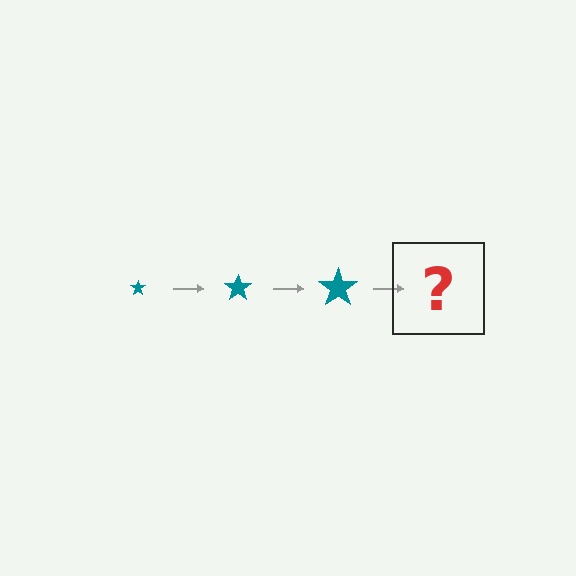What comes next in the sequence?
The next element should be a teal star, larger than the previous one.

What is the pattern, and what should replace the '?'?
The pattern is that the star gets progressively larger each step. The '?' should be a teal star, larger than the previous one.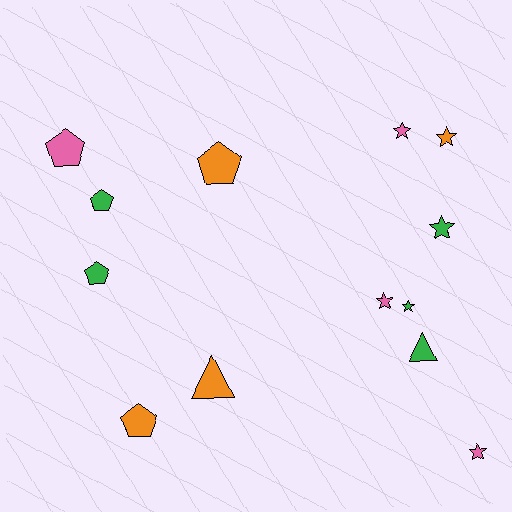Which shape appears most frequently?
Star, with 6 objects.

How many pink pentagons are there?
There is 1 pink pentagon.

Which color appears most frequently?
Green, with 5 objects.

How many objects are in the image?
There are 13 objects.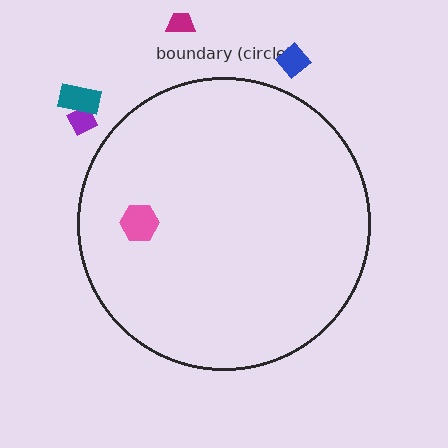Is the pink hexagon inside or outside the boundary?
Inside.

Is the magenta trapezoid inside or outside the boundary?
Outside.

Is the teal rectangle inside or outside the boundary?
Outside.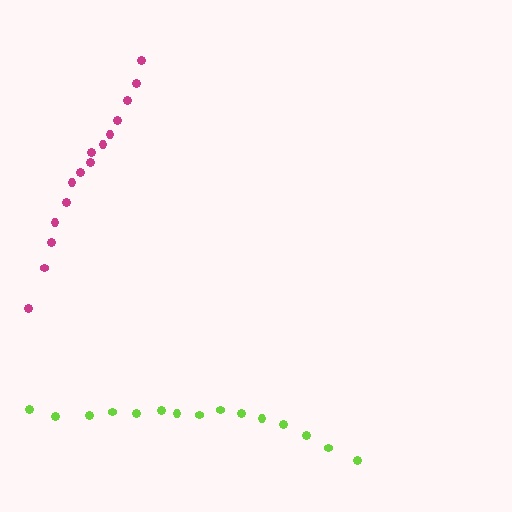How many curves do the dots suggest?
There are 2 distinct paths.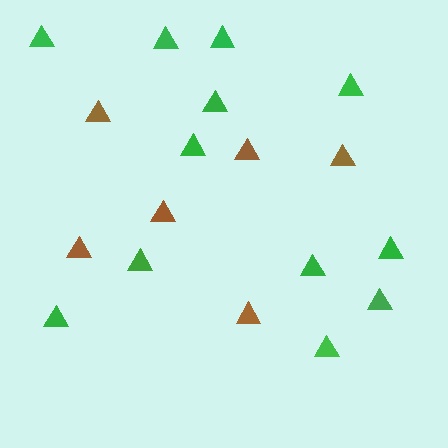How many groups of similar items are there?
There are 2 groups: one group of green triangles (12) and one group of brown triangles (6).